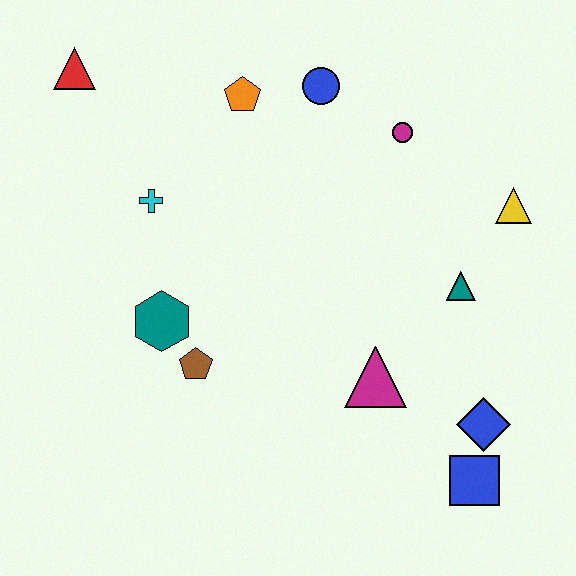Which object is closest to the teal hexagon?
The brown pentagon is closest to the teal hexagon.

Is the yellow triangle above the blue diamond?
Yes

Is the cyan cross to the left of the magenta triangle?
Yes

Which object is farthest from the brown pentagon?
The yellow triangle is farthest from the brown pentagon.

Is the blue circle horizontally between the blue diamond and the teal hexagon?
Yes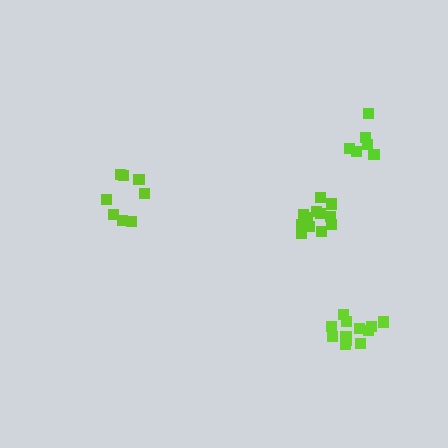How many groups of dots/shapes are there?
There are 4 groups.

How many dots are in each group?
Group 1: 8 dots, Group 2: 6 dots, Group 3: 12 dots, Group 4: 12 dots (38 total).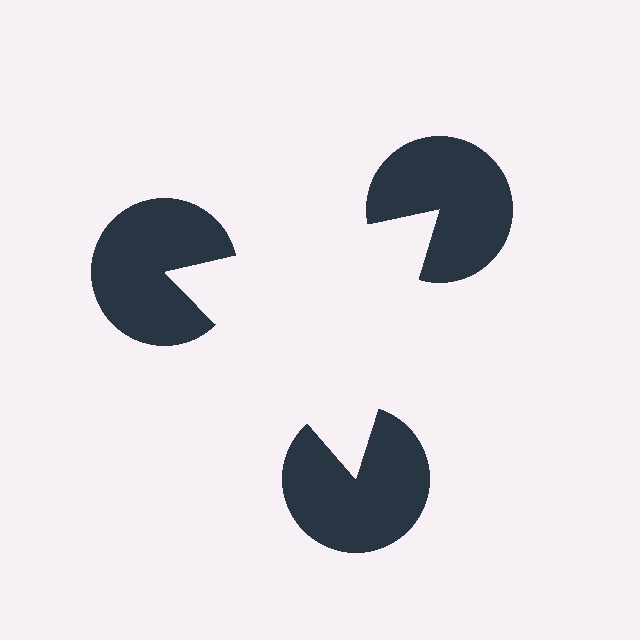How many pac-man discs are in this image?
There are 3 — one at each vertex of the illusory triangle.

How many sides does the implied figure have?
3 sides.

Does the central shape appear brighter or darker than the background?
It typically appears slightly brighter than the background, even though no actual brightness change is drawn.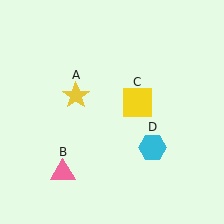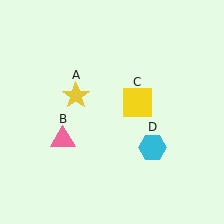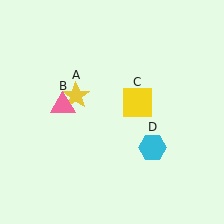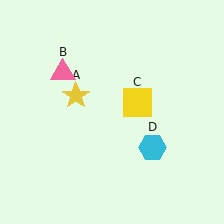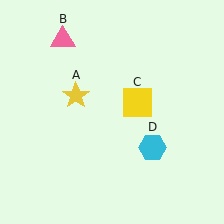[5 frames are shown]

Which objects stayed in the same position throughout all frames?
Yellow star (object A) and yellow square (object C) and cyan hexagon (object D) remained stationary.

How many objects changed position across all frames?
1 object changed position: pink triangle (object B).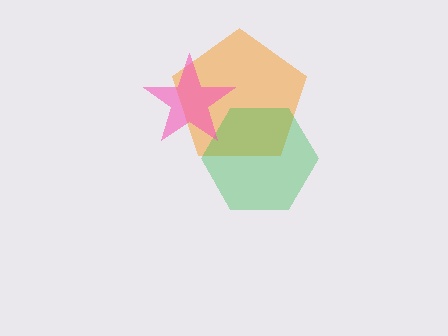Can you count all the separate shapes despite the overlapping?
Yes, there are 3 separate shapes.